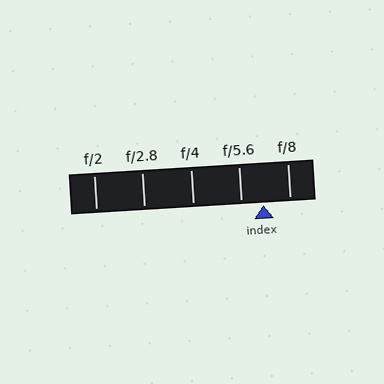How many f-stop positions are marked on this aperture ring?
There are 5 f-stop positions marked.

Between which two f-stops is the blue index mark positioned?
The index mark is between f/5.6 and f/8.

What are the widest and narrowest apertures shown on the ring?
The widest aperture shown is f/2 and the narrowest is f/8.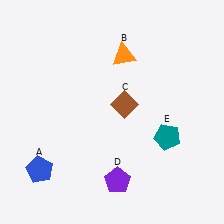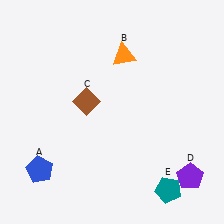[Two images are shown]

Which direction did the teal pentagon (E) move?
The teal pentagon (E) moved down.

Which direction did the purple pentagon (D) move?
The purple pentagon (D) moved right.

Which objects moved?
The objects that moved are: the brown diamond (C), the purple pentagon (D), the teal pentagon (E).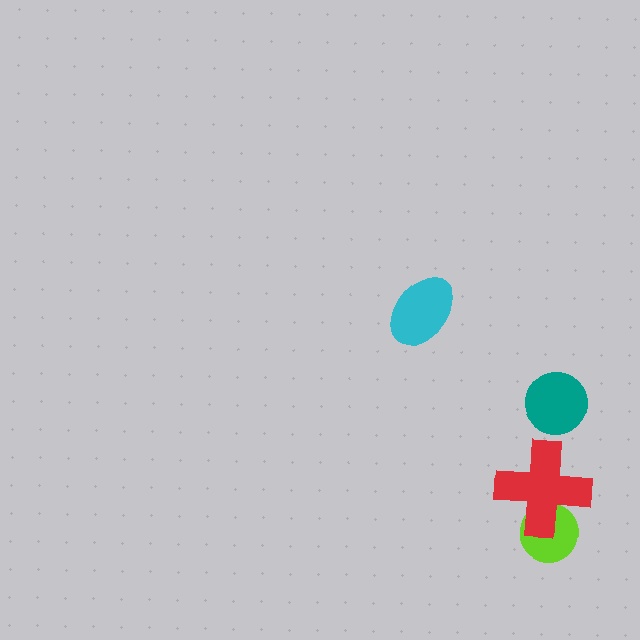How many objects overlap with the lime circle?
1 object overlaps with the lime circle.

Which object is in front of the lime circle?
The red cross is in front of the lime circle.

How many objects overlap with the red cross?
1 object overlaps with the red cross.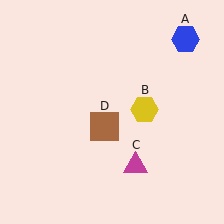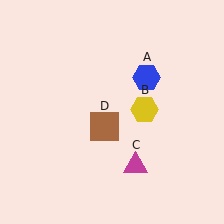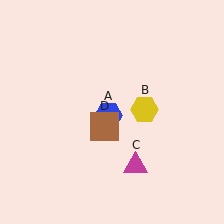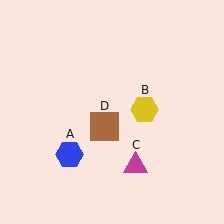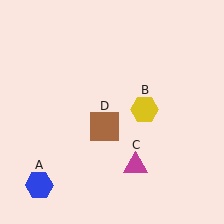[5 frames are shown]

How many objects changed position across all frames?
1 object changed position: blue hexagon (object A).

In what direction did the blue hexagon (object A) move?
The blue hexagon (object A) moved down and to the left.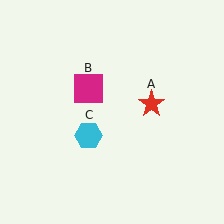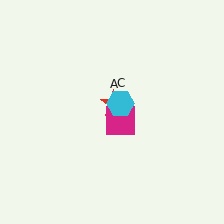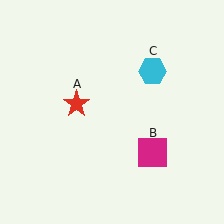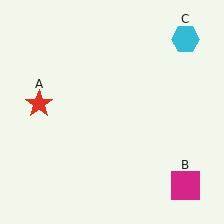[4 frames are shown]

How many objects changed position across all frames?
3 objects changed position: red star (object A), magenta square (object B), cyan hexagon (object C).